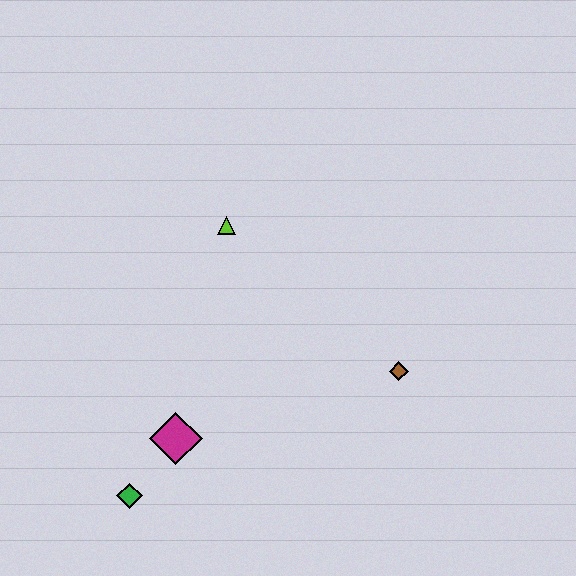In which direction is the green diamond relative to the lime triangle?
The green diamond is below the lime triangle.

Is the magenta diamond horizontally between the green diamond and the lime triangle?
Yes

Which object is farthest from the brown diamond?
The green diamond is farthest from the brown diamond.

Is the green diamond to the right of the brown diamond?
No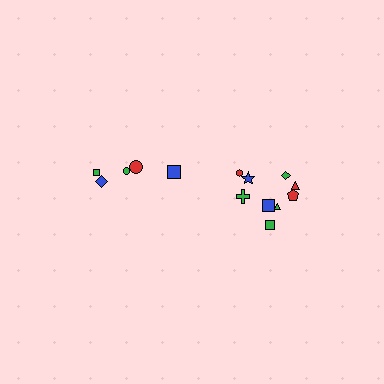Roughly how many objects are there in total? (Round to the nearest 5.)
Roughly 15 objects in total.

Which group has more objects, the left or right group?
The right group.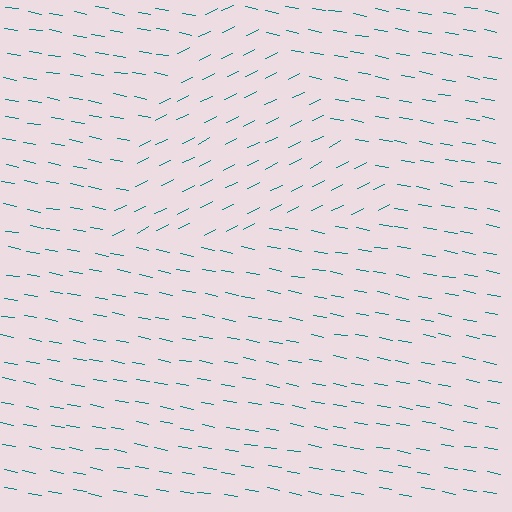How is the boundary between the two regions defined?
The boundary is defined purely by a change in line orientation (approximately 37 degrees difference). All lines are the same color and thickness.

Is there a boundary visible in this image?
Yes, there is a texture boundary formed by a change in line orientation.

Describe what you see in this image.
The image is filled with small teal line segments. A triangle region in the image has lines oriented differently from the surrounding lines, creating a visible texture boundary.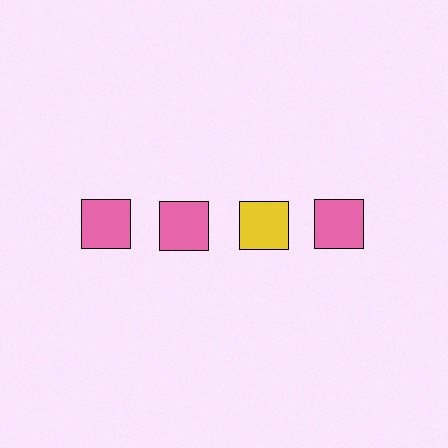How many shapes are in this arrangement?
There are 4 shapes arranged in a grid pattern.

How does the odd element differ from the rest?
It has a different color: yellow instead of pink.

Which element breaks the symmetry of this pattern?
The yellow square in the top row, center column breaks the symmetry. All other shapes are pink squares.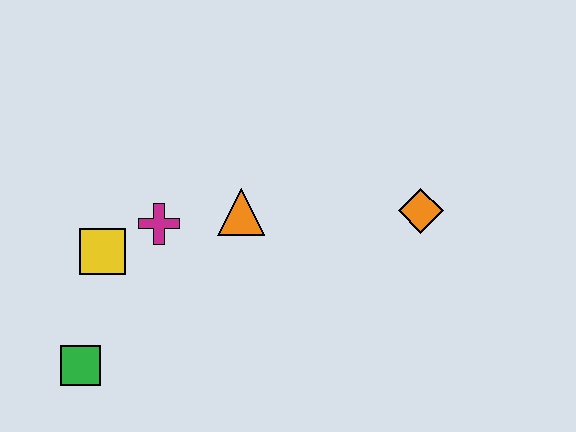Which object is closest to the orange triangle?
The magenta cross is closest to the orange triangle.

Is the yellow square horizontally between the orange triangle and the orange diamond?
No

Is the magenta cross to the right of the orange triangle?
No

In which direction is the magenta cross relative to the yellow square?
The magenta cross is to the right of the yellow square.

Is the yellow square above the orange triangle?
No